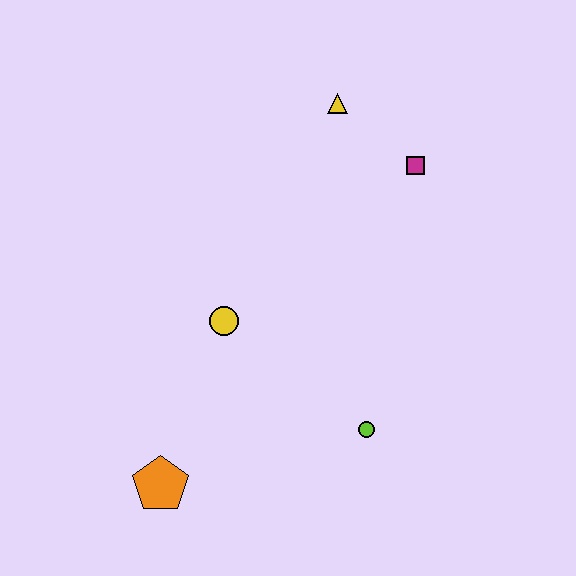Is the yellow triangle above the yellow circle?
Yes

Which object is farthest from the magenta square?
The orange pentagon is farthest from the magenta square.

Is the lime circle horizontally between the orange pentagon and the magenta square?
Yes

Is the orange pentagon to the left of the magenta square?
Yes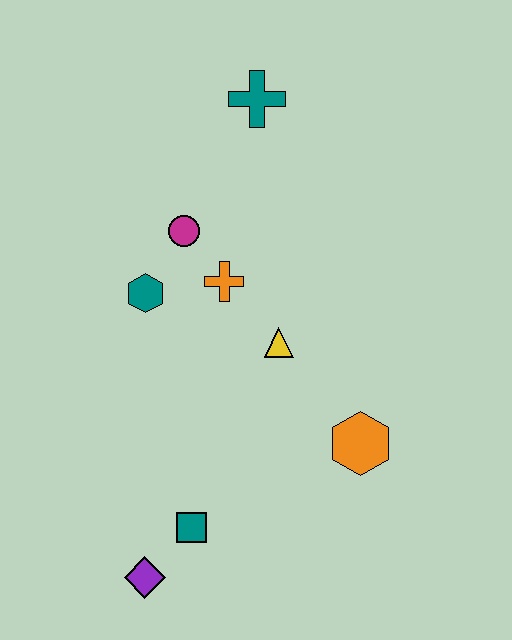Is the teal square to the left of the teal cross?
Yes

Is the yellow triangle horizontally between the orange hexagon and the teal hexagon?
Yes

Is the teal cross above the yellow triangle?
Yes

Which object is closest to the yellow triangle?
The orange cross is closest to the yellow triangle.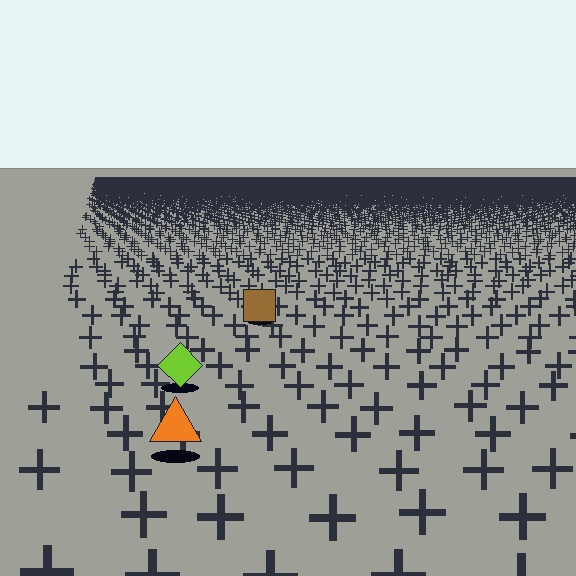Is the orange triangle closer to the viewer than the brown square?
Yes. The orange triangle is closer — you can tell from the texture gradient: the ground texture is coarser near it.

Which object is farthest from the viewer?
The brown square is farthest from the viewer. It appears smaller and the ground texture around it is denser.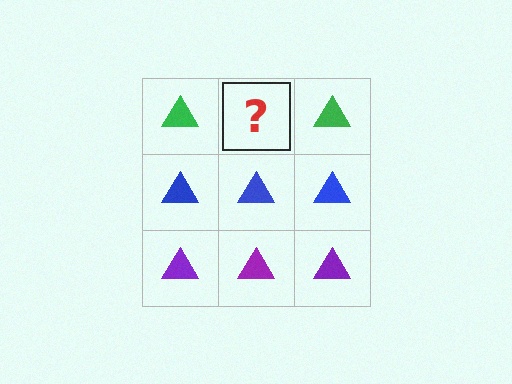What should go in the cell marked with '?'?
The missing cell should contain a green triangle.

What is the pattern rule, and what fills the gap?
The rule is that each row has a consistent color. The gap should be filled with a green triangle.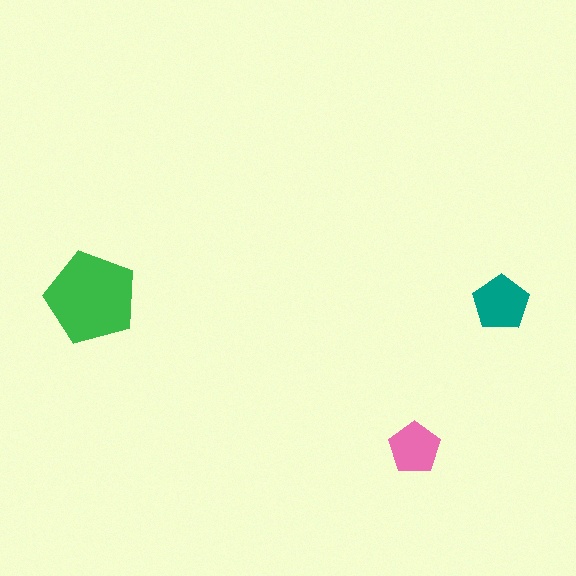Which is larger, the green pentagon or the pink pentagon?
The green one.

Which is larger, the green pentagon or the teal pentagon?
The green one.